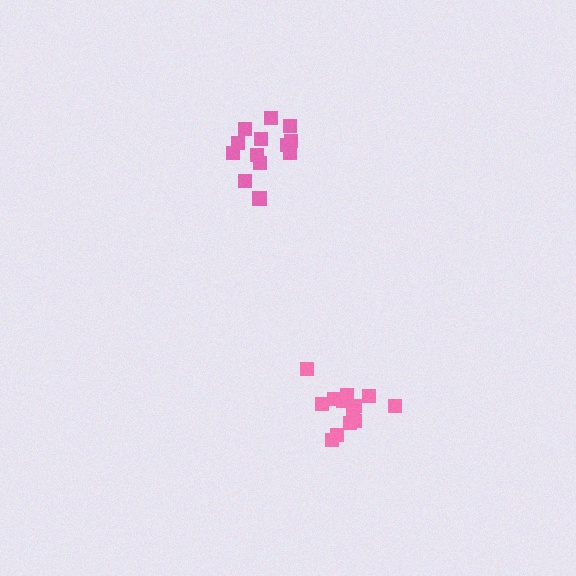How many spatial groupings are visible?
There are 2 spatial groupings.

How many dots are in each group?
Group 1: 13 dots, Group 2: 13 dots (26 total).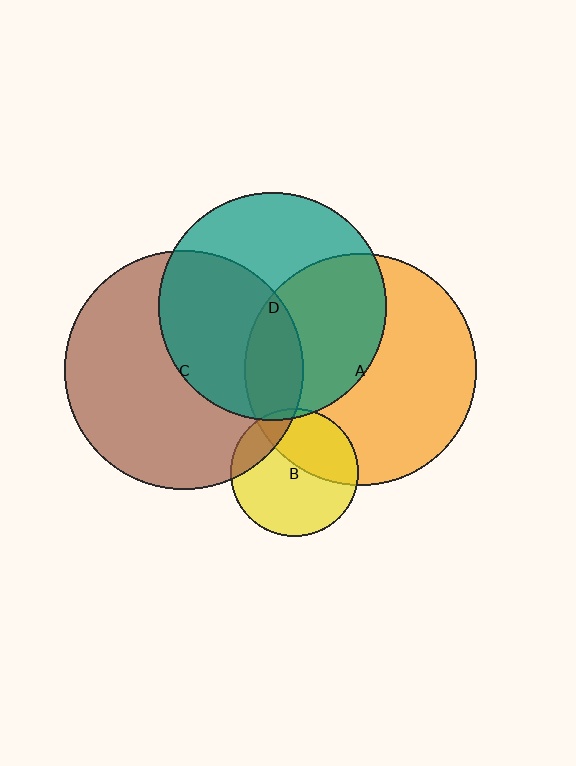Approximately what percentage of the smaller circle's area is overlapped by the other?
Approximately 15%.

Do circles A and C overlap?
Yes.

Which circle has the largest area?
Circle C (brown).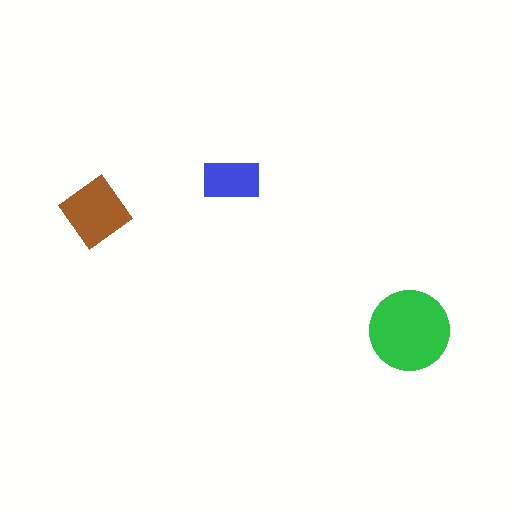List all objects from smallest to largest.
The blue rectangle, the brown diamond, the green circle.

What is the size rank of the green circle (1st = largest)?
1st.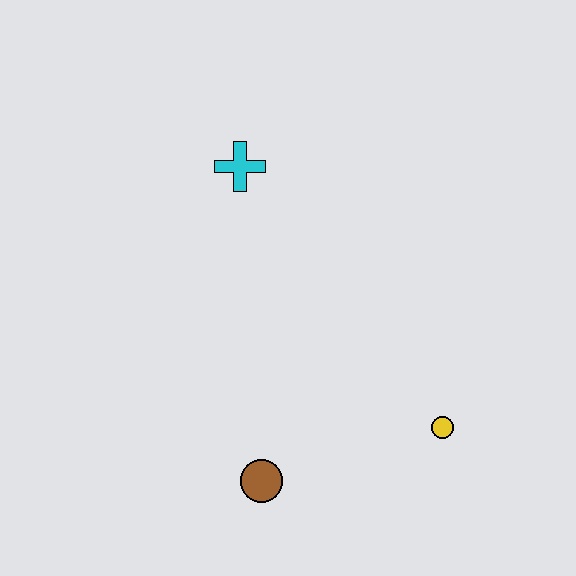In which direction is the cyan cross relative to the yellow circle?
The cyan cross is above the yellow circle.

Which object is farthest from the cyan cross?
The yellow circle is farthest from the cyan cross.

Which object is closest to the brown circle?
The yellow circle is closest to the brown circle.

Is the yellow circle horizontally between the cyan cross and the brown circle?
No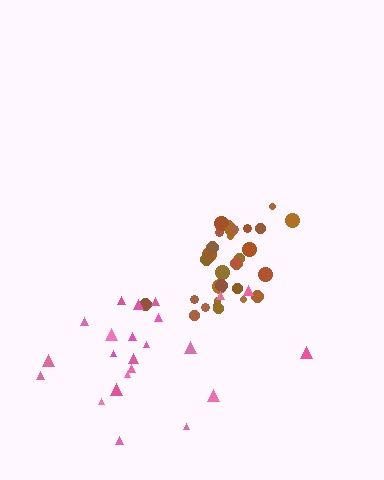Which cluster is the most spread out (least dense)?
Pink.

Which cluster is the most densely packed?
Brown.